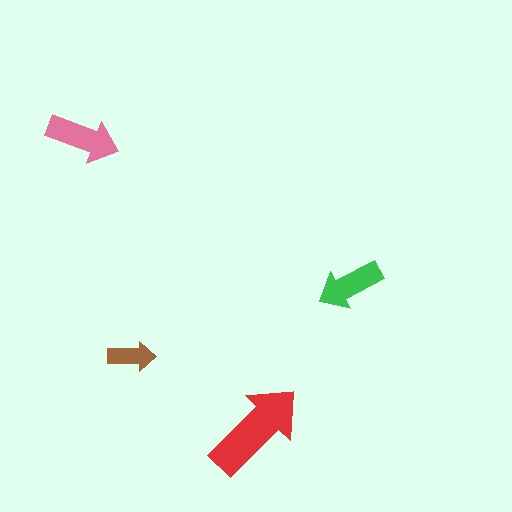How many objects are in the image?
There are 4 objects in the image.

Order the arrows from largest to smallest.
the red one, the pink one, the green one, the brown one.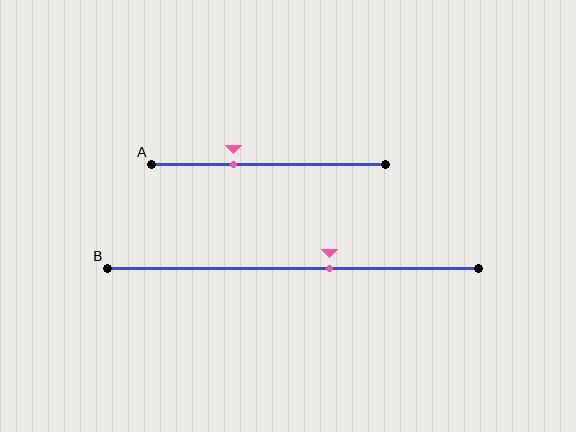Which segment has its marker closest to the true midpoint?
Segment B has its marker closest to the true midpoint.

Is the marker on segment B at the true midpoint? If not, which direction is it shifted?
No, the marker on segment B is shifted to the right by about 10% of the segment length.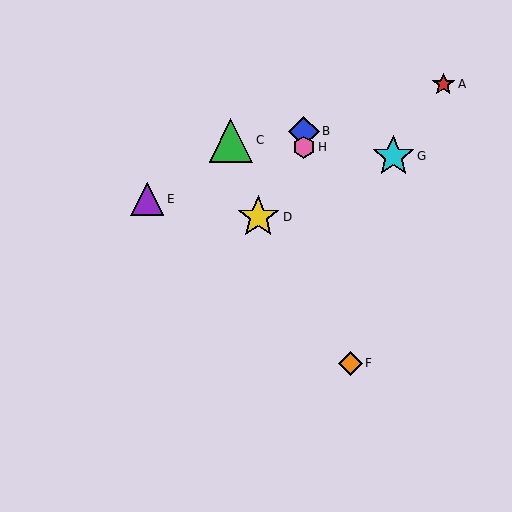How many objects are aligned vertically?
2 objects (B, H) are aligned vertically.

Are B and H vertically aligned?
Yes, both are at x≈304.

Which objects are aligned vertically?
Objects B, H are aligned vertically.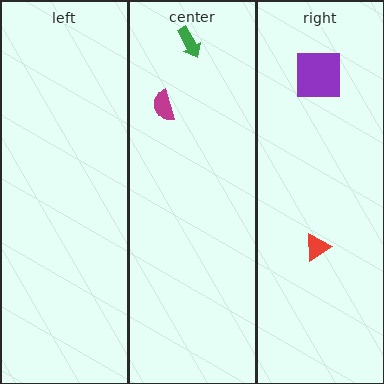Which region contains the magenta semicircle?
The center region.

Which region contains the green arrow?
The center region.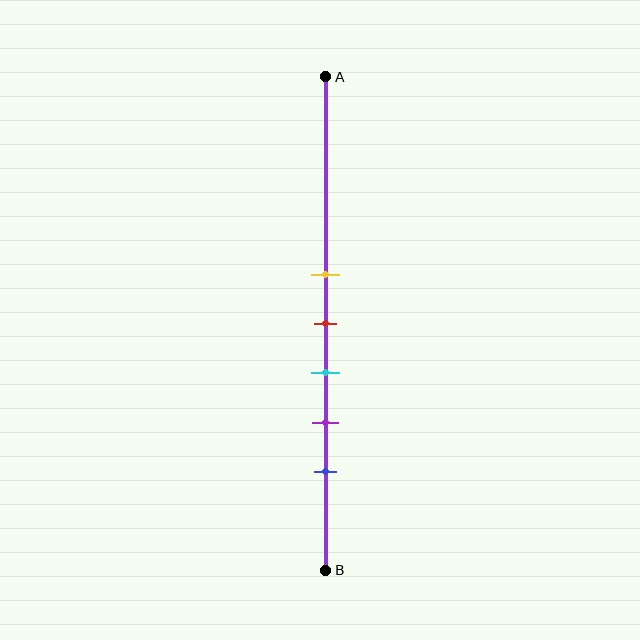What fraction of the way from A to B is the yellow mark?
The yellow mark is approximately 40% (0.4) of the way from A to B.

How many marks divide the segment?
There are 5 marks dividing the segment.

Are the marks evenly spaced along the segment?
Yes, the marks are approximately evenly spaced.